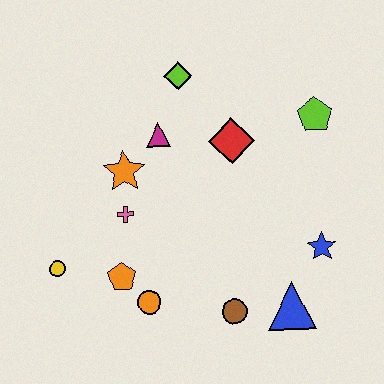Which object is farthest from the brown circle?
The lime diamond is farthest from the brown circle.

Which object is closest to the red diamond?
The magenta triangle is closest to the red diamond.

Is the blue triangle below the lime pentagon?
Yes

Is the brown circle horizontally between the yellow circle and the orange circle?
No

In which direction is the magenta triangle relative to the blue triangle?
The magenta triangle is above the blue triangle.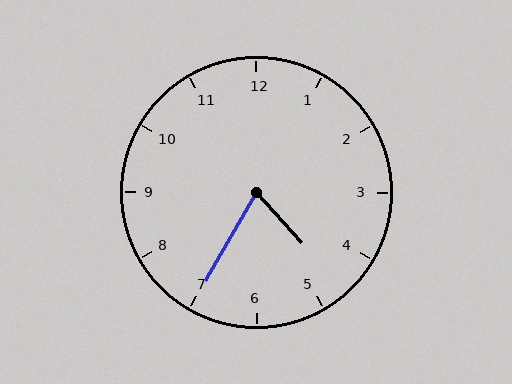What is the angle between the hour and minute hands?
Approximately 72 degrees.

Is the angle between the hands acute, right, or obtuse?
It is acute.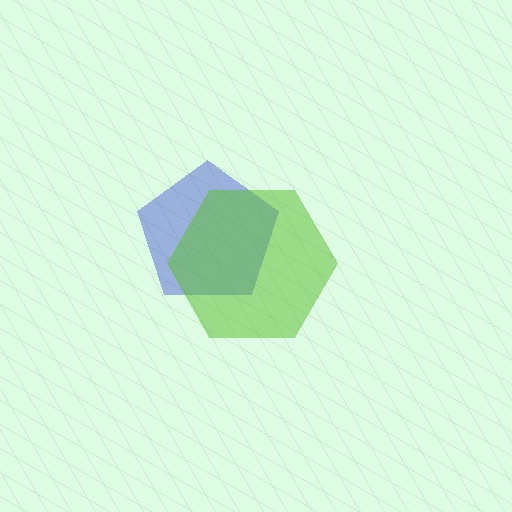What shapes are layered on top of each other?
The layered shapes are: a blue pentagon, a lime hexagon.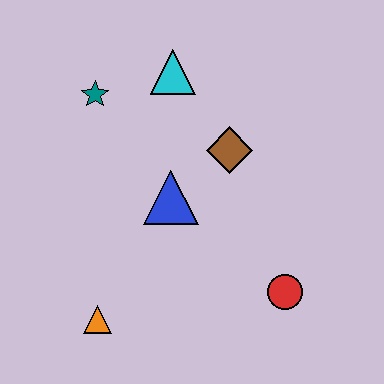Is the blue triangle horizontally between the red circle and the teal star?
Yes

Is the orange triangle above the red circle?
No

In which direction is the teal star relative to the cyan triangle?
The teal star is to the left of the cyan triangle.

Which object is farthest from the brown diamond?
The orange triangle is farthest from the brown diamond.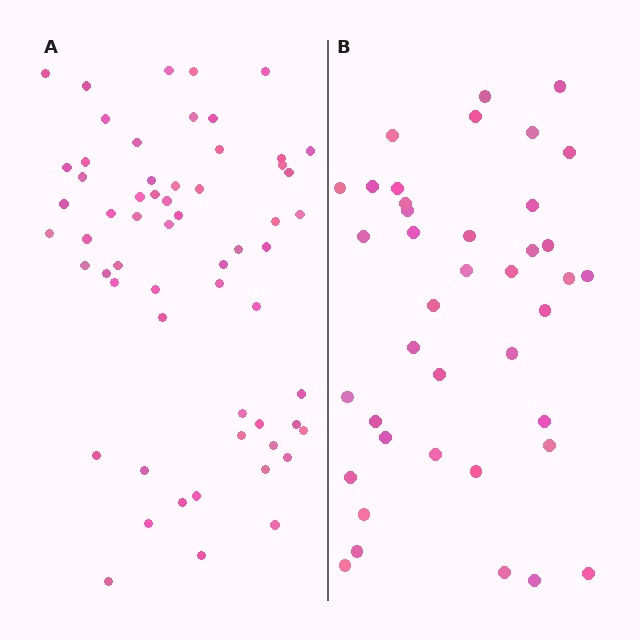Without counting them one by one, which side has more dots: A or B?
Region A (the left region) has more dots.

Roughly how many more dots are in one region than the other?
Region A has approximately 20 more dots than region B.